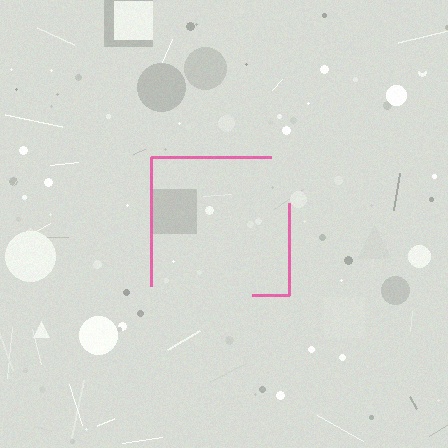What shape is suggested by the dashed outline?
The dashed outline suggests a square.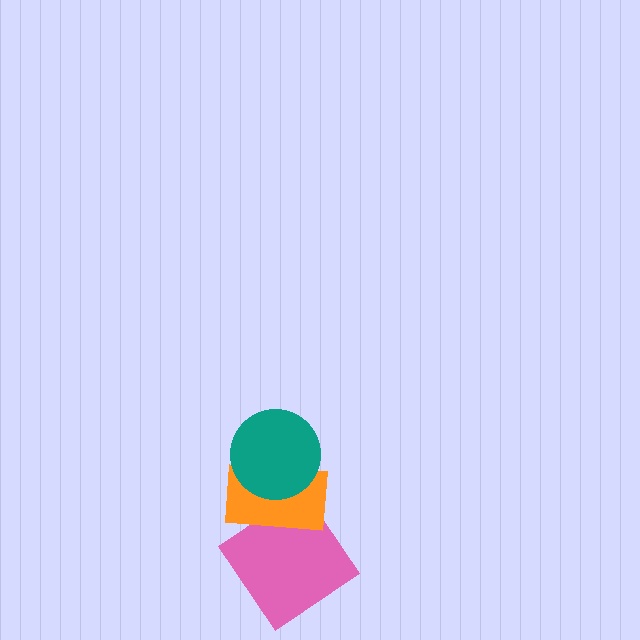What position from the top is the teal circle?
The teal circle is 1st from the top.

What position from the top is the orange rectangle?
The orange rectangle is 2nd from the top.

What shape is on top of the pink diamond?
The orange rectangle is on top of the pink diamond.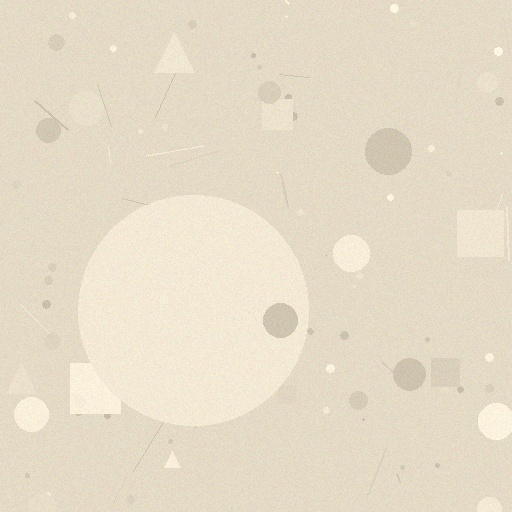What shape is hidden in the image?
A circle is hidden in the image.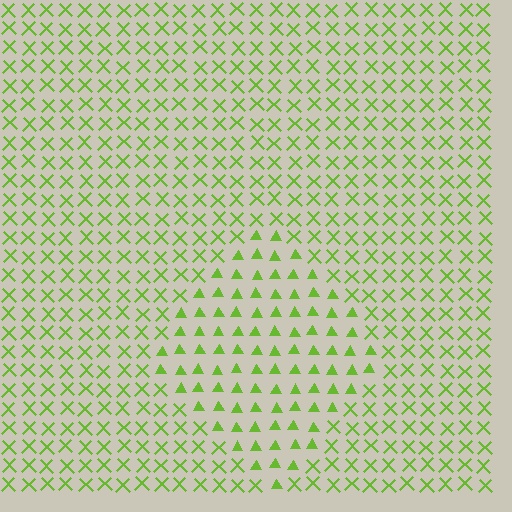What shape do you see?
I see a diamond.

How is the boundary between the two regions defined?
The boundary is defined by a change in element shape: triangles inside vs. X marks outside. All elements share the same color and spacing.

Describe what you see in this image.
The image is filled with small lime elements arranged in a uniform grid. A diamond-shaped region contains triangles, while the surrounding area contains X marks. The boundary is defined purely by the change in element shape.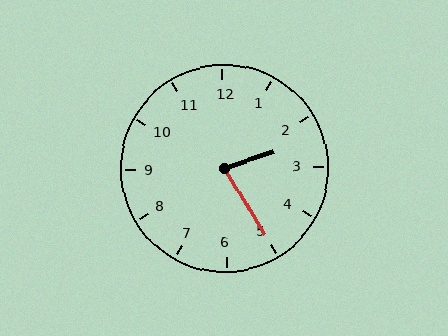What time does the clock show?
2:25.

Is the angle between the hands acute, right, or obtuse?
It is acute.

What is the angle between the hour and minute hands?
Approximately 78 degrees.